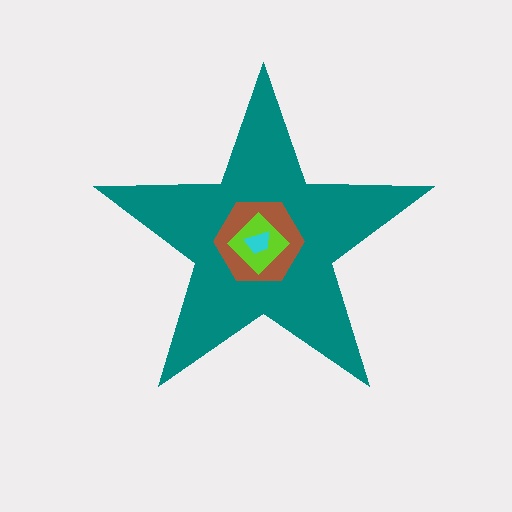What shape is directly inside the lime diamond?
The cyan trapezoid.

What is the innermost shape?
The cyan trapezoid.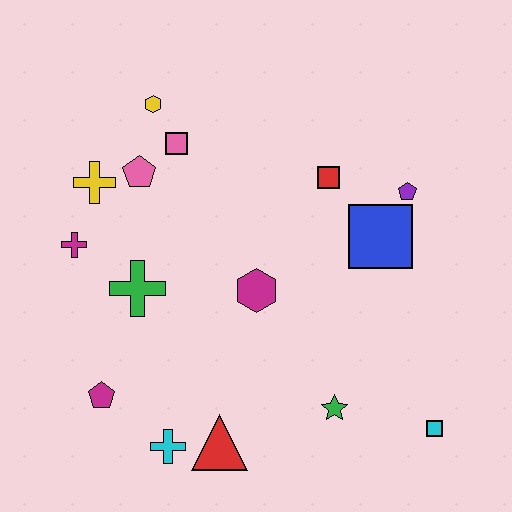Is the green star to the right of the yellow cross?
Yes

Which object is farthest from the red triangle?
The yellow hexagon is farthest from the red triangle.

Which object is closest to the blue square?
The purple pentagon is closest to the blue square.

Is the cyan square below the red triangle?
No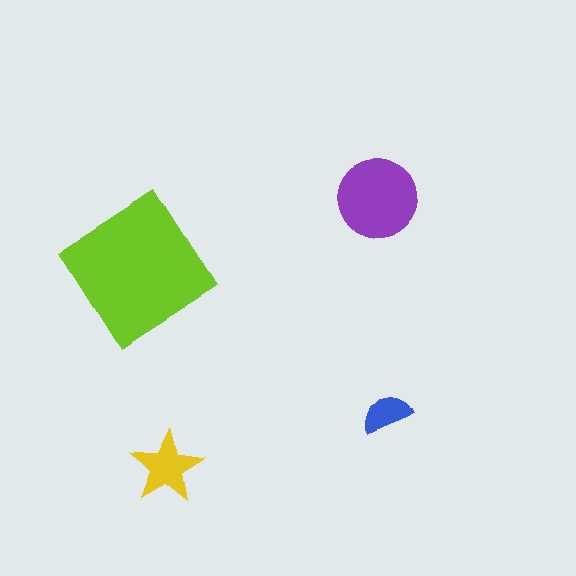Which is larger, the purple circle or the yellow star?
The purple circle.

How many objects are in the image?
There are 4 objects in the image.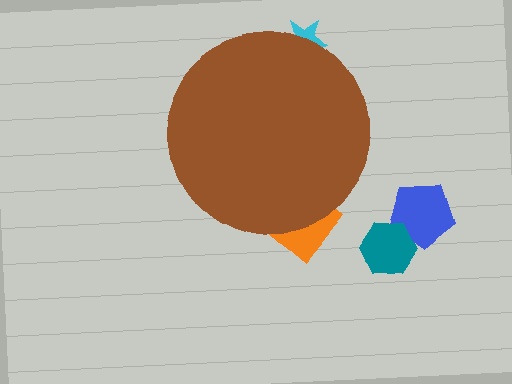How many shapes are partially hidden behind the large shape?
2 shapes are partially hidden.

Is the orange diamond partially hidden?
Yes, the orange diamond is partially hidden behind the brown circle.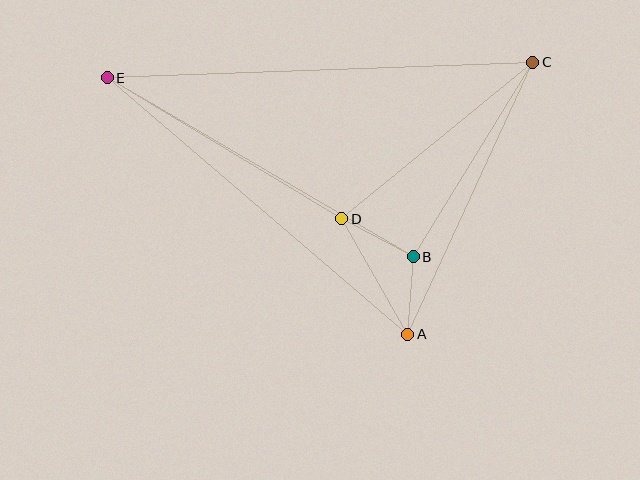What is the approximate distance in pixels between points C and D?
The distance between C and D is approximately 247 pixels.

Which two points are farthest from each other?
Points C and E are farthest from each other.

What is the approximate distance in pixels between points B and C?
The distance between B and C is approximately 228 pixels.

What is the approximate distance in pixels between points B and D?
The distance between B and D is approximately 81 pixels.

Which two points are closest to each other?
Points A and B are closest to each other.